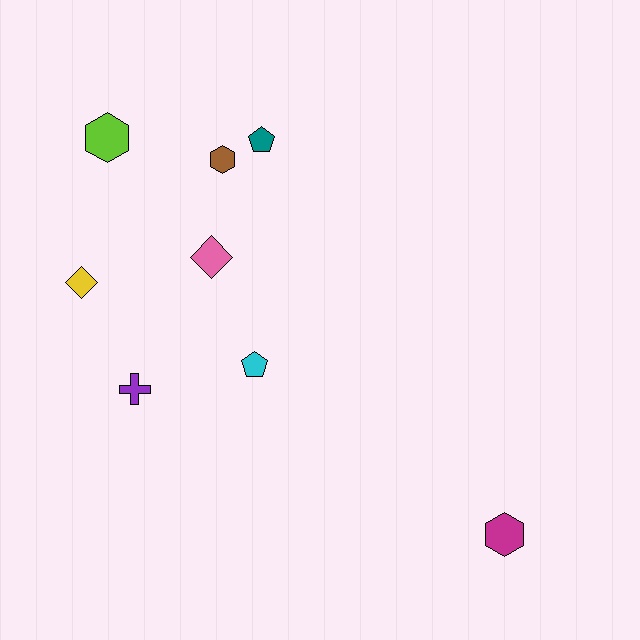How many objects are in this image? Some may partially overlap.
There are 8 objects.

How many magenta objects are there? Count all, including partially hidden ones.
There is 1 magenta object.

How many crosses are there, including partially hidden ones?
There is 1 cross.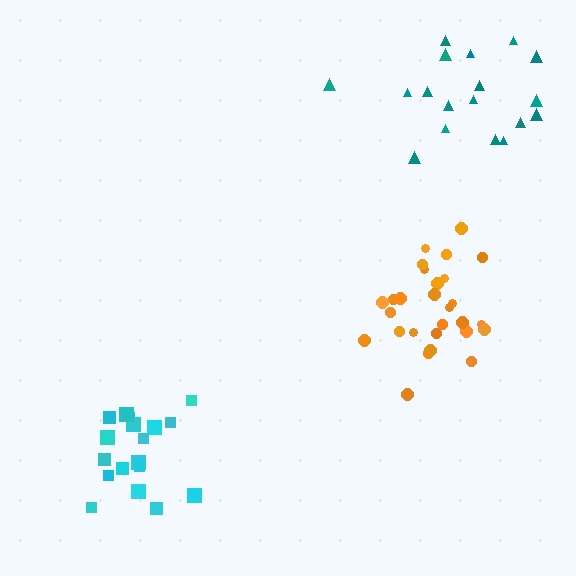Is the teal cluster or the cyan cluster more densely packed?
Cyan.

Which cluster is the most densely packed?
Orange.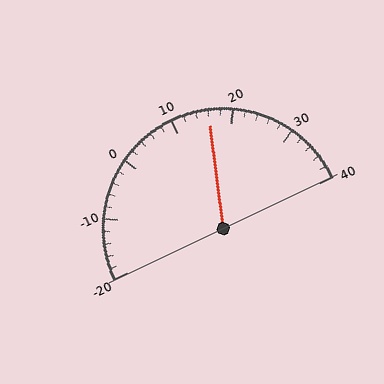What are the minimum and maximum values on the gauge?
The gauge ranges from -20 to 40.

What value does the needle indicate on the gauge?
The needle indicates approximately 16.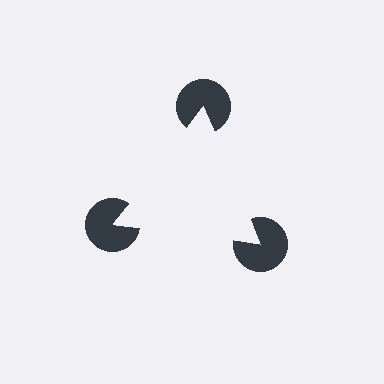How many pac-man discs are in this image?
There are 3 — one at each vertex of the illusory triangle.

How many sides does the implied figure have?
3 sides.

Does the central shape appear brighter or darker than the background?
It typically appears slightly brighter than the background, even though no actual brightness change is drawn.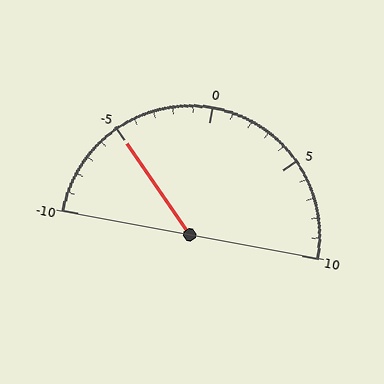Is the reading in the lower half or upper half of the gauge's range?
The reading is in the lower half of the range (-10 to 10).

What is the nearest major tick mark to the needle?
The nearest major tick mark is -5.